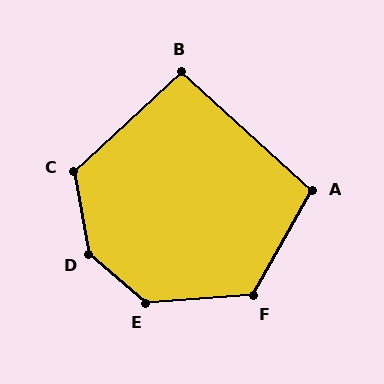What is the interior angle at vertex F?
Approximately 123 degrees (obtuse).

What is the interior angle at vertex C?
Approximately 122 degrees (obtuse).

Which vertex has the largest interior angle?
D, at approximately 142 degrees.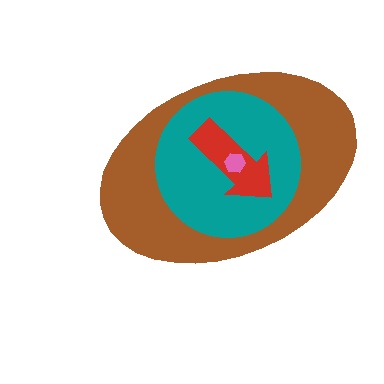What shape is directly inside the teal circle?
The red arrow.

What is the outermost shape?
The brown ellipse.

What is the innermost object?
The pink hexagon.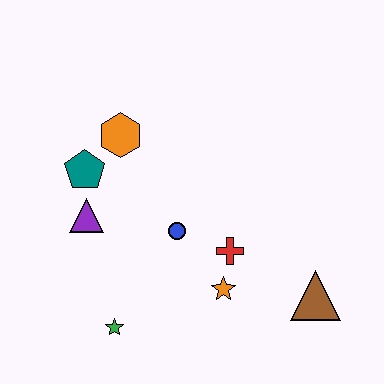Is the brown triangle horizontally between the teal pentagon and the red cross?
No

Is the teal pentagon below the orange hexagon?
Yes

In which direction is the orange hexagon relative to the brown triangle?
The orange hexagon is to the left of the brown triangle.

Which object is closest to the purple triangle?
The teal pentagon is closest to the purple triangle.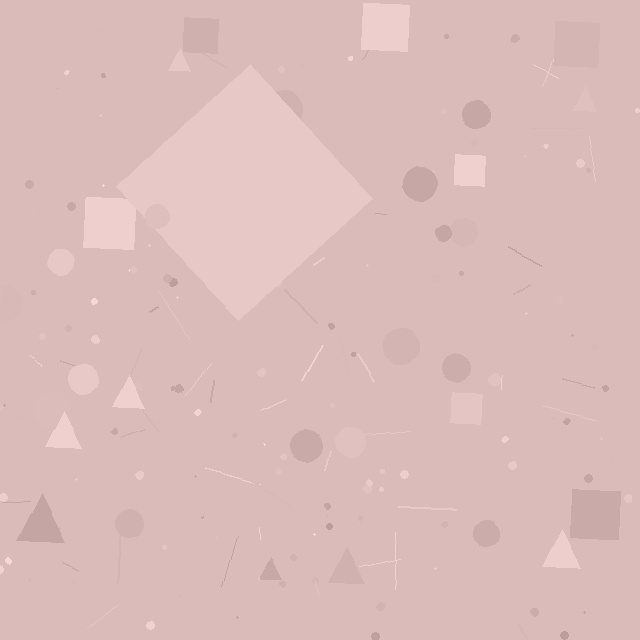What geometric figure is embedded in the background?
A diamond is embedded in the background.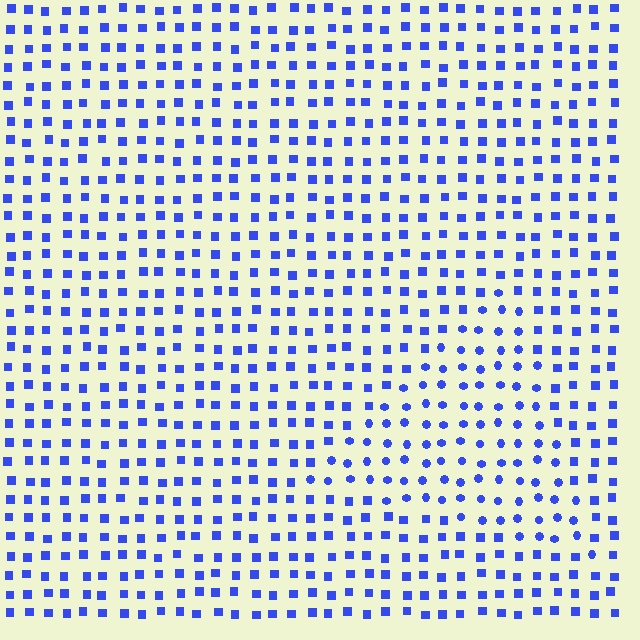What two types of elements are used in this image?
The image uses circles inside the triangle region and squares outside it.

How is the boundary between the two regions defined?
The boundary is defined by a change in element shape: circles inside vs. squares outside. All elements share the same color and spacing.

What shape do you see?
I see a triangle.